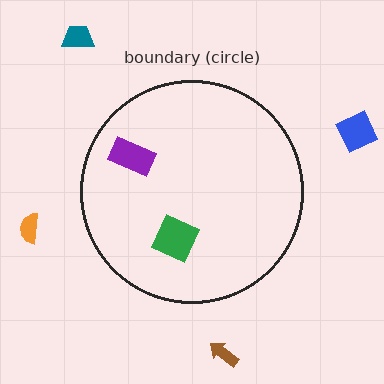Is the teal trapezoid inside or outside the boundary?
Outside.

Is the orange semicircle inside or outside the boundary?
Outside.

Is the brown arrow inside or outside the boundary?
Outside.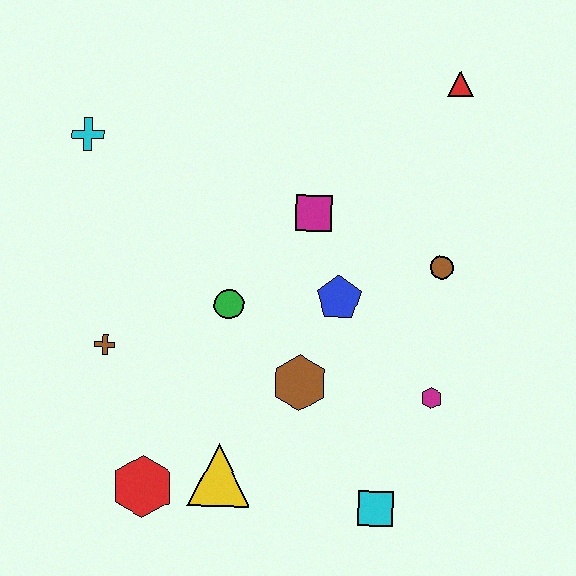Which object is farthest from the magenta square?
The red hexagon is farthest from the magenta square.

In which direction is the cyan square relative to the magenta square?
The cyan square is below the magenta square.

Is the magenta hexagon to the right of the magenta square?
Yes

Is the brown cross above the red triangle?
No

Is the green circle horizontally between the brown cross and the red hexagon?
No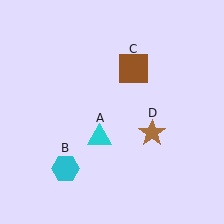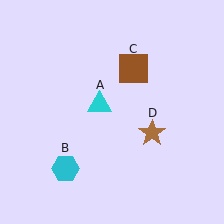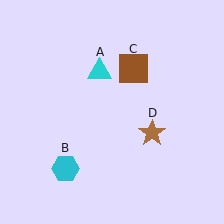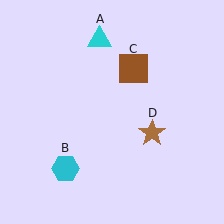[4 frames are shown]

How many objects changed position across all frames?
1 object changed position: cyan triangle (object A).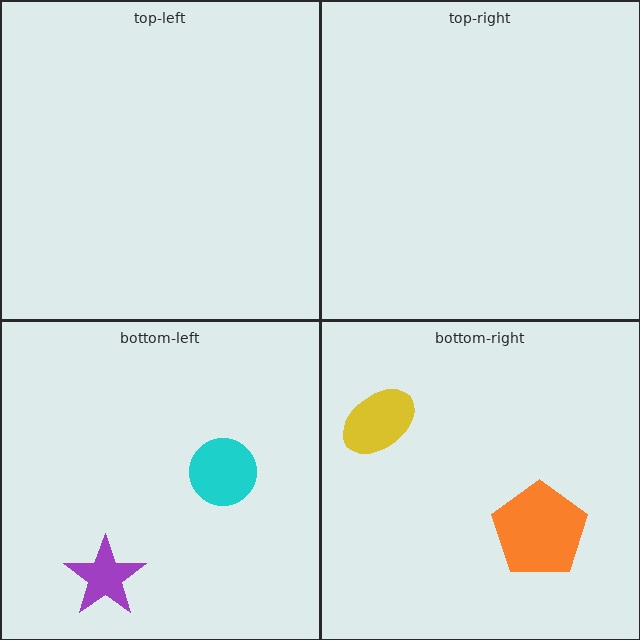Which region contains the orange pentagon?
The bottom-right region.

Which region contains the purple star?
The bottom-left region.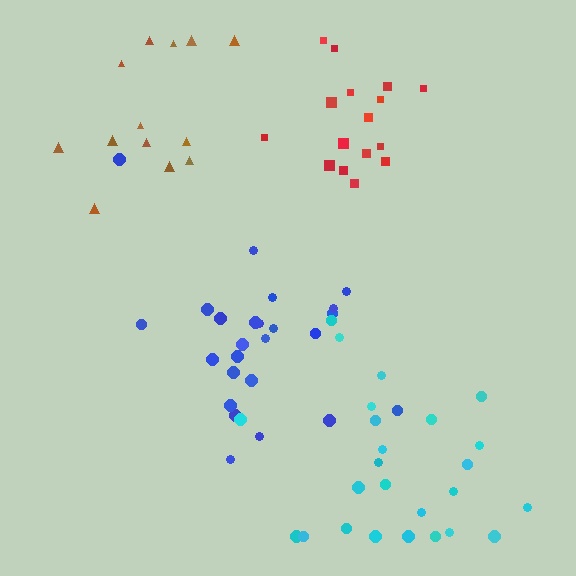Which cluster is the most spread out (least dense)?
Brown.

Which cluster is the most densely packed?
Red.